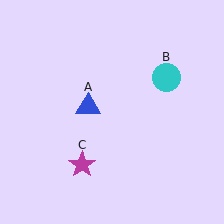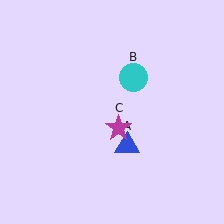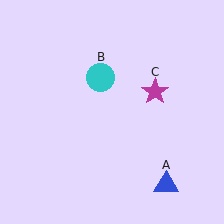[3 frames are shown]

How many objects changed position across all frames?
3 objects changed position: blue triangle (object A), cyan circle (object B), magenta star (object C).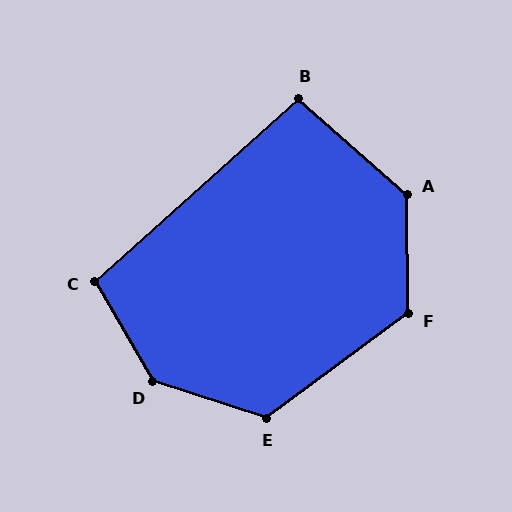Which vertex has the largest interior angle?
D, at approximately 138 degrees.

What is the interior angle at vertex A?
Approximately 132 degrees (obtuse).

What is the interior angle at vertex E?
Approximately 126 degrees (obtuse).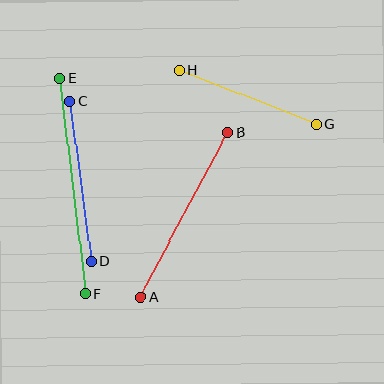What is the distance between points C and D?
The distance is approximately 161 pixels.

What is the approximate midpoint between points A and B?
The midpoint is at approximately (184, 215) pixels.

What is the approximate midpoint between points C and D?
The midpoint is at approximately (80, 181) pixels.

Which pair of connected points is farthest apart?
Points E and F are farthest apart.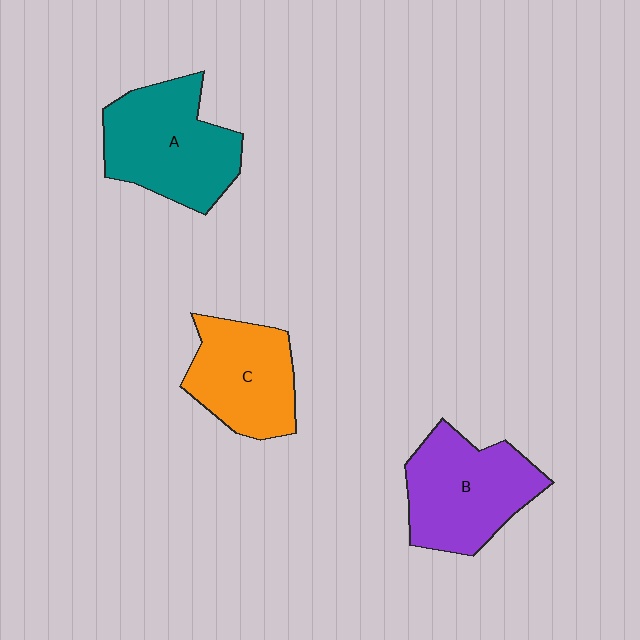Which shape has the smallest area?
Shape C (orange).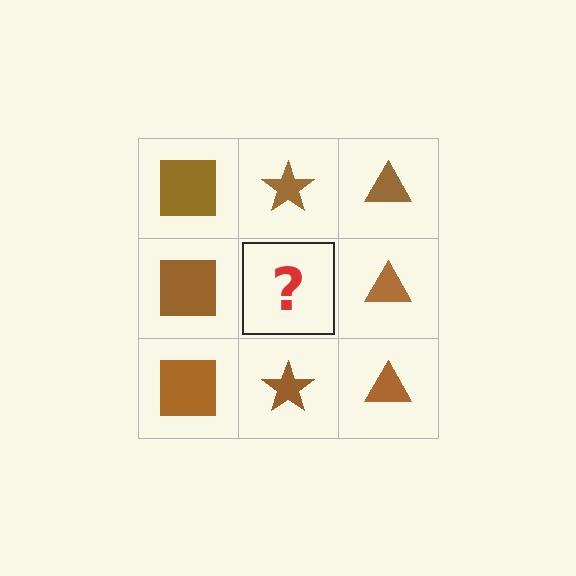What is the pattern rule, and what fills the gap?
The rule is that each column has a consistent shape. The gap should be filled with a brown star.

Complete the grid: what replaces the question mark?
The question mark should be replaced with a brown star.